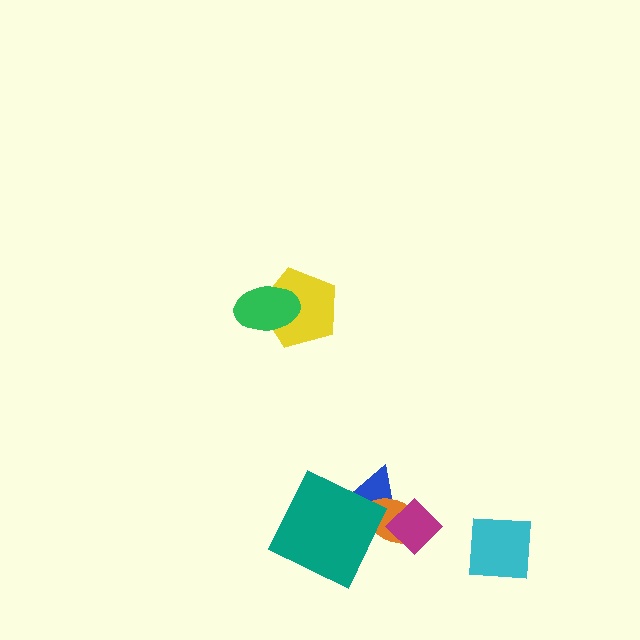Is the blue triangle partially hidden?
Yes, it is partially covered by another shape.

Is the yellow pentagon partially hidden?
Yes, it is partially covered by another shape.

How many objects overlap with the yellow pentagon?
1 object overlaps with the yellow pentagon.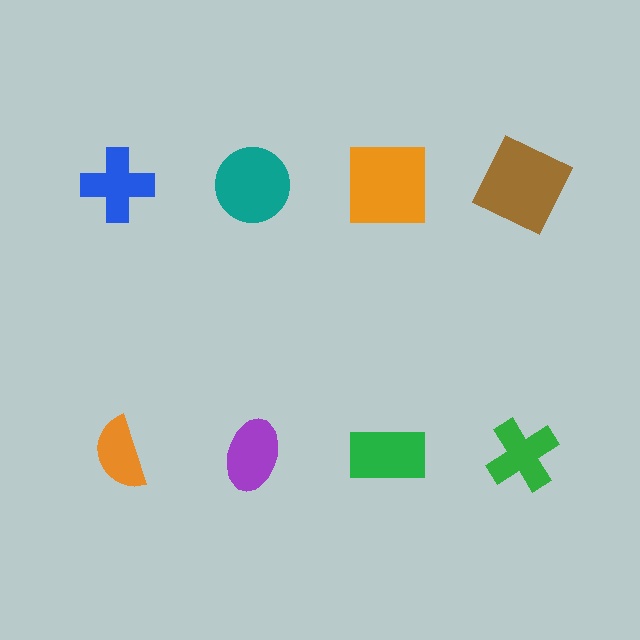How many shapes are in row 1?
4 shapes.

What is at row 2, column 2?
A purple ellipse.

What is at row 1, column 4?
A brown square.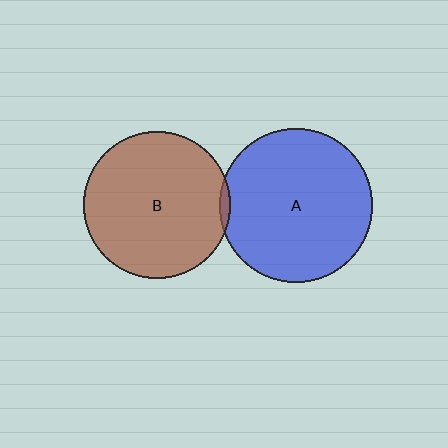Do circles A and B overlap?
Yes.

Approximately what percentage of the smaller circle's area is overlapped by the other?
Approximately 5%.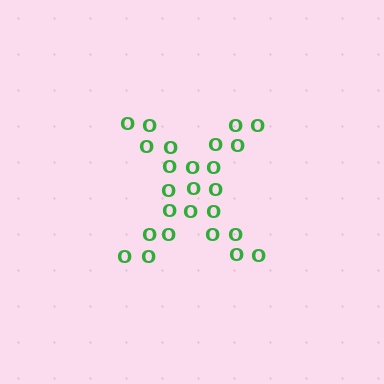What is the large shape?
The large shape is the letter X.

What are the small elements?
The small elements are letter O's.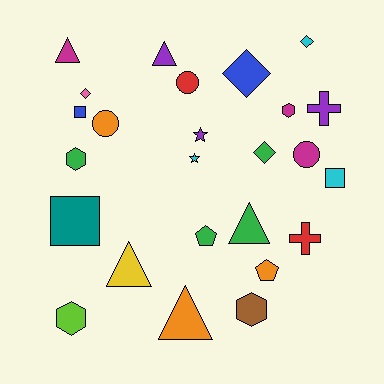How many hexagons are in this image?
There are 4 hexagons.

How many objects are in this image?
There are 25 objects.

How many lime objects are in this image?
There is 1 lime object.